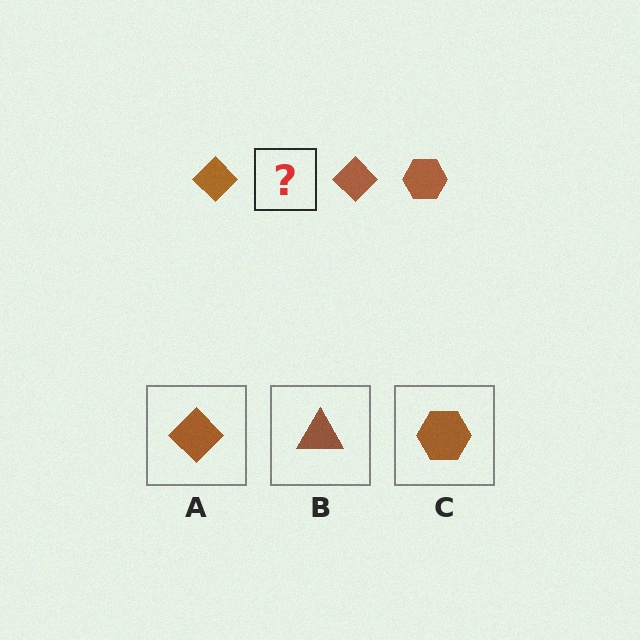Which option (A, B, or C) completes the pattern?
C.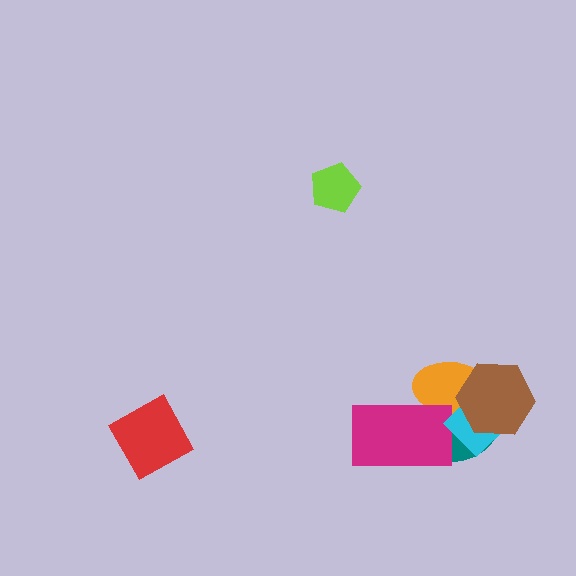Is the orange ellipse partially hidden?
Yes, it is partially covered by another shape.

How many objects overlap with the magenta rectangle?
2 objects overlap with the magenta rectangle.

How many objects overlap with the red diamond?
0 objects overlap with the red diamond.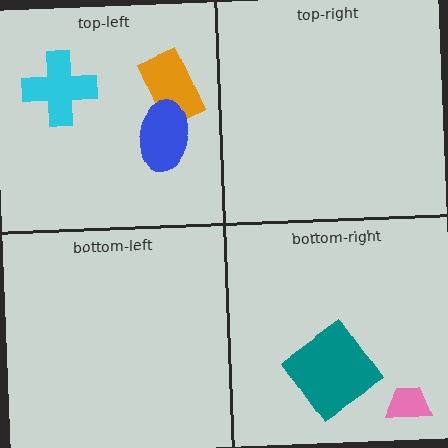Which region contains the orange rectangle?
The top-left region.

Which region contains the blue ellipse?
The top-left region.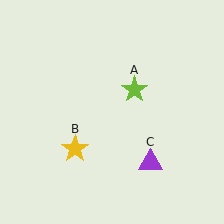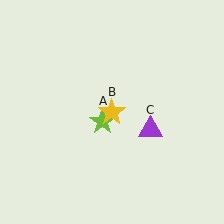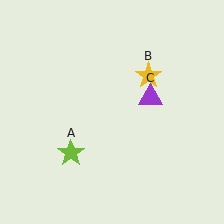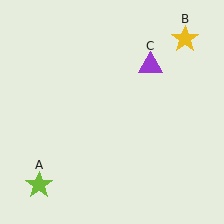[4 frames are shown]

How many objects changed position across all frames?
3 objects changed position: lime star (object A), yellow star (object B), purple triangle (object C).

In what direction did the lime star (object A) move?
The lime star (object A) moved down and to the left.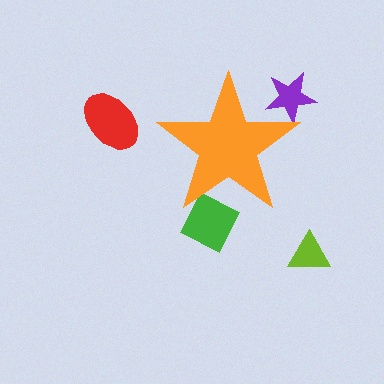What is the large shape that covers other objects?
An orange star.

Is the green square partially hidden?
Yes, the green square is partially hidden behind the orange star.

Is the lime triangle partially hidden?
No, the lime triangle is fully visible.